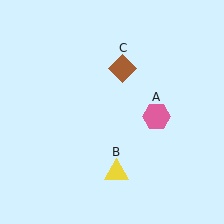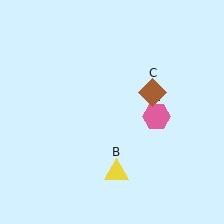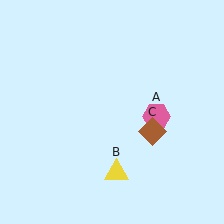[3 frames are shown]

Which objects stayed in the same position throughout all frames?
Pink hexagon (object A) and yellow triangle (object B) remained stationary.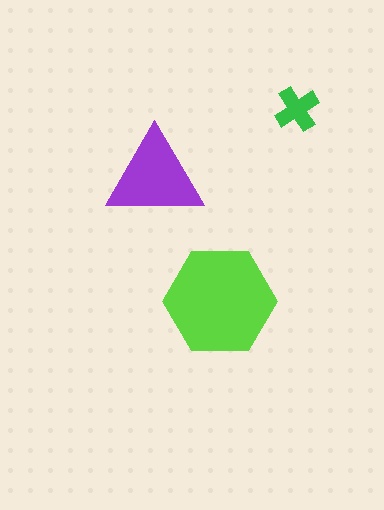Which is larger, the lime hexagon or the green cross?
The lime hexagon.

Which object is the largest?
The lime hexagon.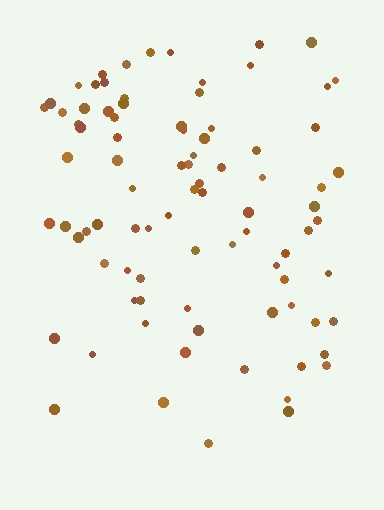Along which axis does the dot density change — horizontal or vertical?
Vertical.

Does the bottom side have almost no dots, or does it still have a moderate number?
Still a moderate number, just noticeably fewer than the top.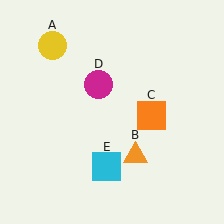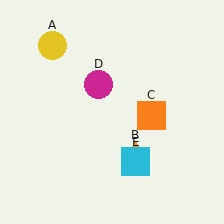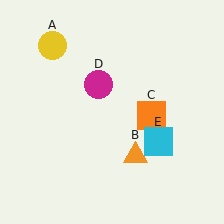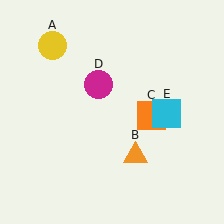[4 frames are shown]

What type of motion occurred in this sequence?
The cyan square (object E) rotated counterclockwise around the center of the scene.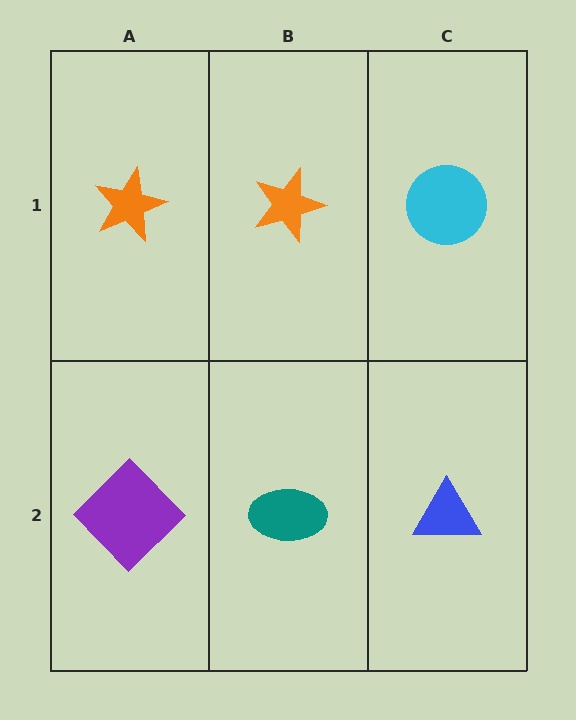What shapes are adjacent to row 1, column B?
A teal ellipse (row 2, column B), an orange star (row 1, column A), a cyan circle (row 1, column C).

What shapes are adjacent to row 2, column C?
A cyan circle (row 1, column C), a teal ellipse (row 2, column B).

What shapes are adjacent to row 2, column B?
An orange star (row 1, column B), a purple diamond (row 2, column A), a blue triangle (row 2, column C).